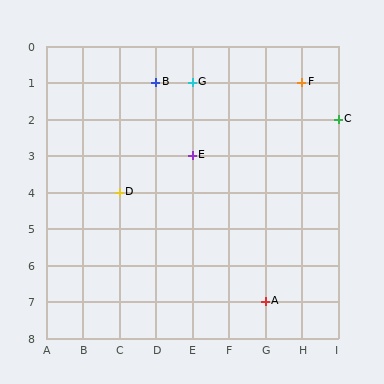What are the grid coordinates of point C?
Point C is at grid coordinates (I, 2).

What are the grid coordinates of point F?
Point F is at grid coordinates (H, 1).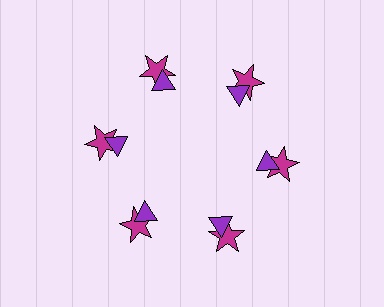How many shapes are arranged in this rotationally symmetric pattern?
There are 12 shapes, arranged in 6 groups of 2.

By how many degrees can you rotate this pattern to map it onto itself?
The pattern maps onto itself every 60 degrees of rotation.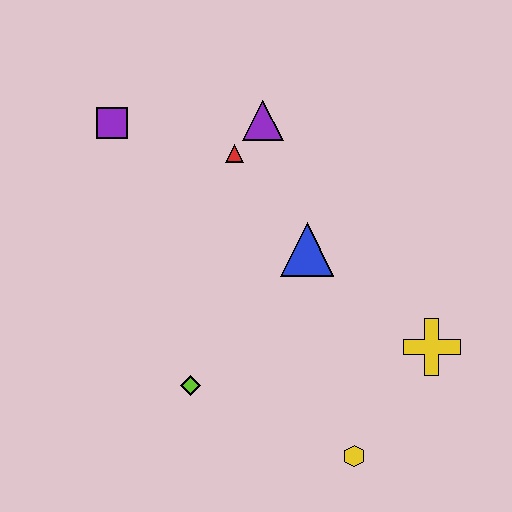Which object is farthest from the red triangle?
The yellow hexagon is farthest from the red triangle.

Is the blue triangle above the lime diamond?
Yes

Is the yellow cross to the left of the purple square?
No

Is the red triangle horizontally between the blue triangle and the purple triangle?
No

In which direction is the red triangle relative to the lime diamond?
The red triangle is above the lime diamond.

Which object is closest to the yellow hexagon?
The yellow cross is closest to the yellow hexagon.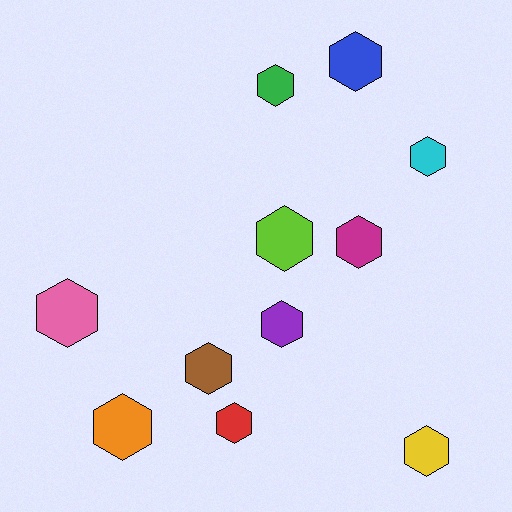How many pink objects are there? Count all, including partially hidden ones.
There is 1 pink object.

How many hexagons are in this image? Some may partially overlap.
There are 11 hexagons.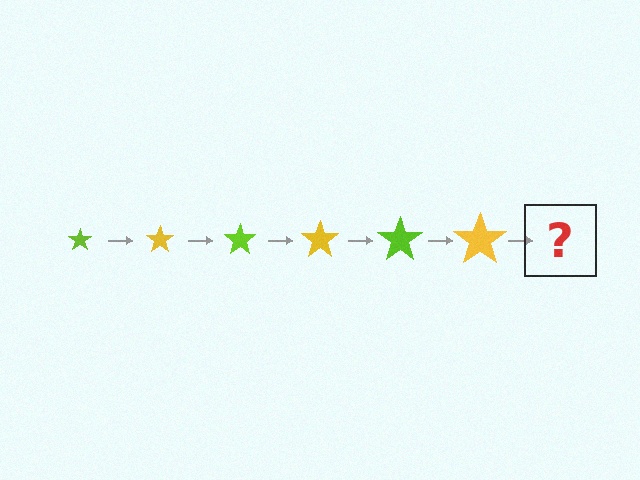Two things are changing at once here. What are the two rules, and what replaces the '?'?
The two rules are that the star grows larger each step and the color cycles through lime and yellow. The '?' should be a lime star, larger than the previous one.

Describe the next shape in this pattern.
It should be a lime star, larger than the previous one.